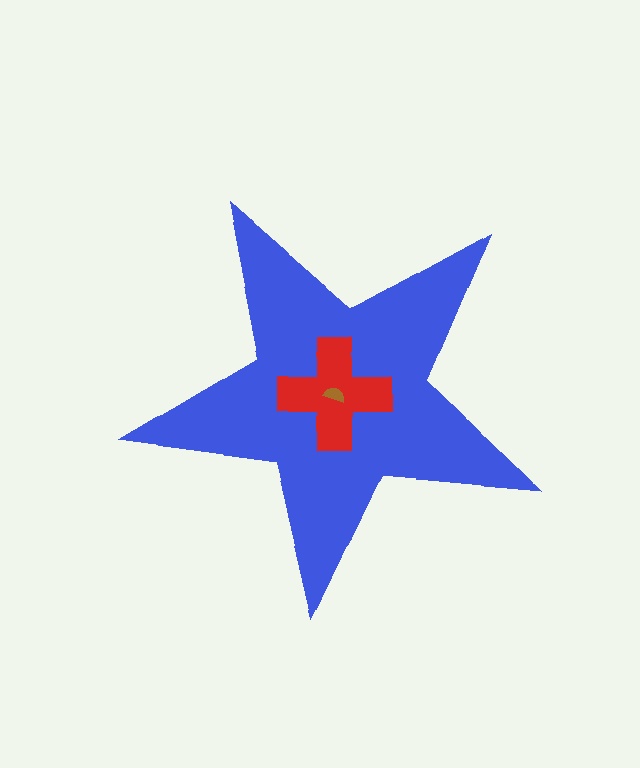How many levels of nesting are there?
3.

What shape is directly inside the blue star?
The red cross.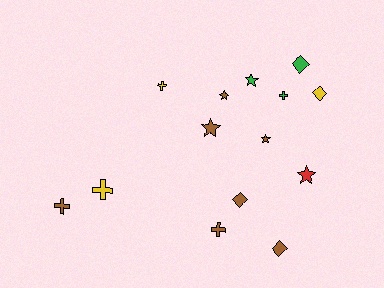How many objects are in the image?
There are 14 objects.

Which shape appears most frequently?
Star, with 5 objects.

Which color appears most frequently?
Brown, with 7 objects.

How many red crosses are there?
There are no red crosses.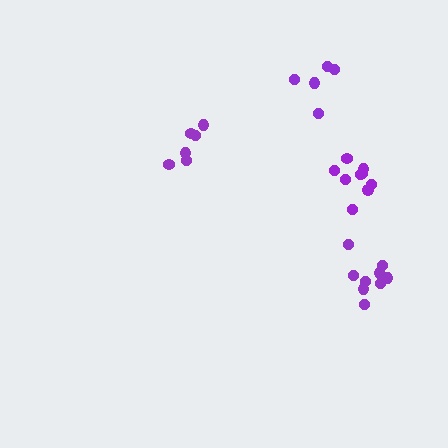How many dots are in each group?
Group 1: 5 dots, Group 2: 9 dots, Group 3: 6 dots, Group 4: 9 dots (29 total).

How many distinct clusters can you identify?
There are 4 distinct clusters.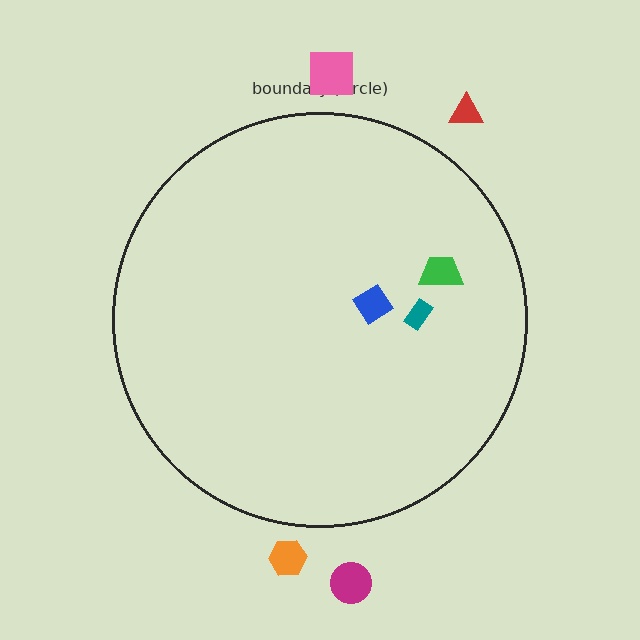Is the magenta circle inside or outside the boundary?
Outside.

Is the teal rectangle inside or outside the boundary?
Inside.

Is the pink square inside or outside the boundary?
Outside.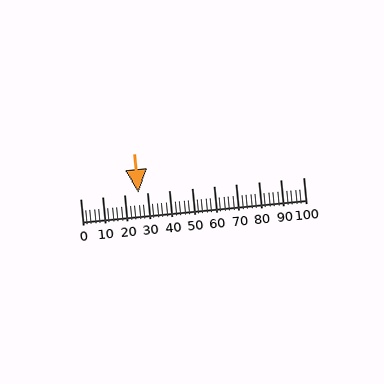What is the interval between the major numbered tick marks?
The major tick marks are spaced 10 units apart.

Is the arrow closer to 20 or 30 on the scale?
The arrow is closer to 30.